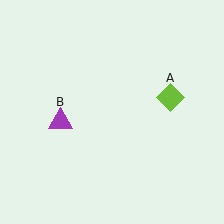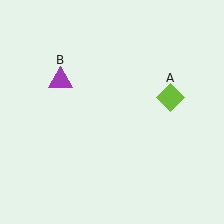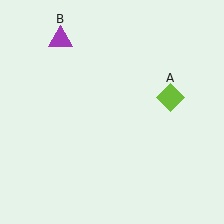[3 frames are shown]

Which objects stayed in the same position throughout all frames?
Lime diamond (object A) remained stationary.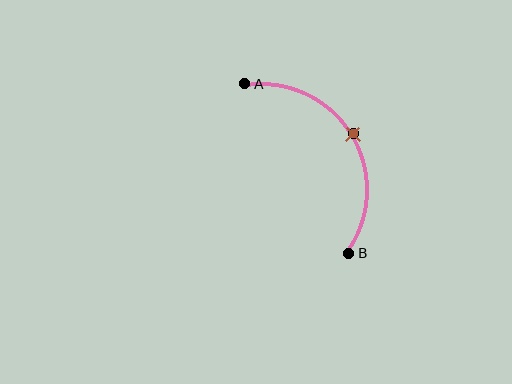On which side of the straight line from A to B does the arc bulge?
The arc bulges to the right of the straight line connecting A and B.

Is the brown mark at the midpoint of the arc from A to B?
Yes. The brown mark lies on the arc at equal arc-length from both A and B — it is the arc midpoint.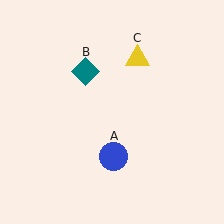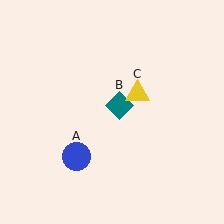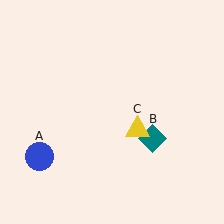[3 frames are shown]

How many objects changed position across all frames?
3 objects changed position: blue circle (object A), teal diamond (object B), yellow triangle (object C).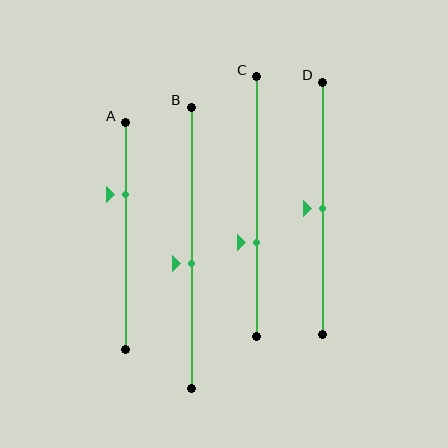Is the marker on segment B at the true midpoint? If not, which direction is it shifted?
No, the marker on segment B is shifted downward by about 6% of the segment length.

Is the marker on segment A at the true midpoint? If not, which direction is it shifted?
No, the marker on segment A is shifted upward by about 18% of the segment length.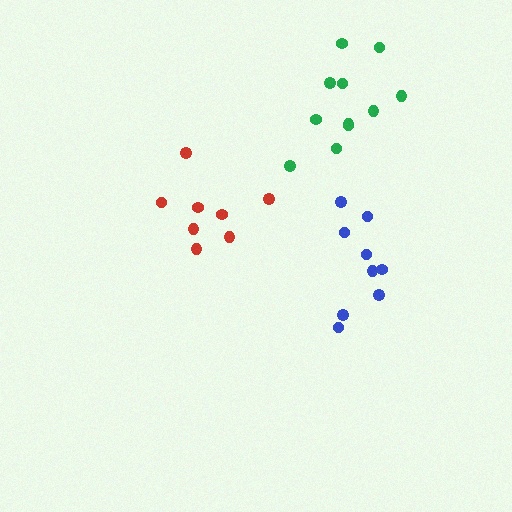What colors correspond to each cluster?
The clusters are colored: green, red, blue.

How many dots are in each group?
Group 1: 11 dots, Group 2: 8 dots, Group 3: 9 dots (28 total).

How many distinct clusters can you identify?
There are 3 distinct clusters.